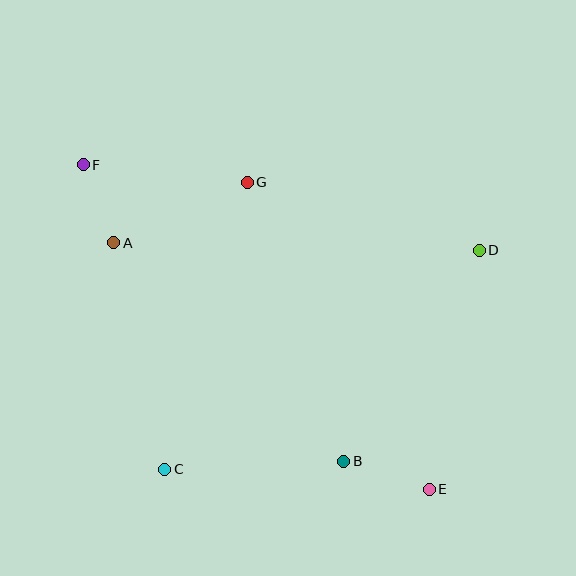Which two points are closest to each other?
Points A and F are closest to each other.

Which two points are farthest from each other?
Points E and F are farthest from each other.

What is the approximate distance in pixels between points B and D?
The distance between B and D is approximately 251 pixels.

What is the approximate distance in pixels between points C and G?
The distance between C and G is approximately 299 pixels.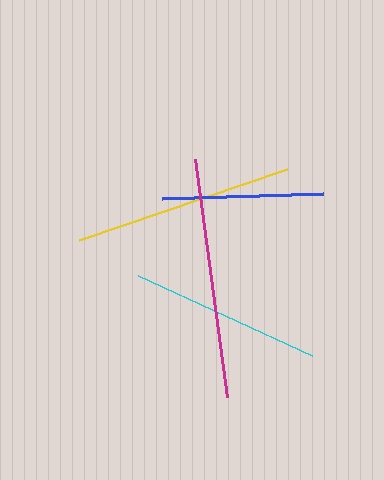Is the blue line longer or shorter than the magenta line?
The magenta line is longer than the blue line.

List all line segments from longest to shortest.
From longest to shortest: magenta, yellow, cyan, blue.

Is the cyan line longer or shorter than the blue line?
The cyan line is longer than the blue line.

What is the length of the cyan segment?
The cyan segment is approximately 192 pixels long.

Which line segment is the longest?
The magenta line is the longest at approximately 240 pixels.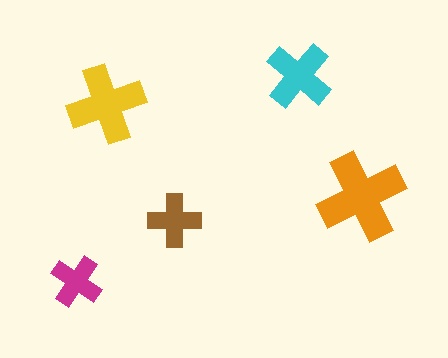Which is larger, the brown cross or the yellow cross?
The yellow one.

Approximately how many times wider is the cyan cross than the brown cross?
About 1.5 times wider.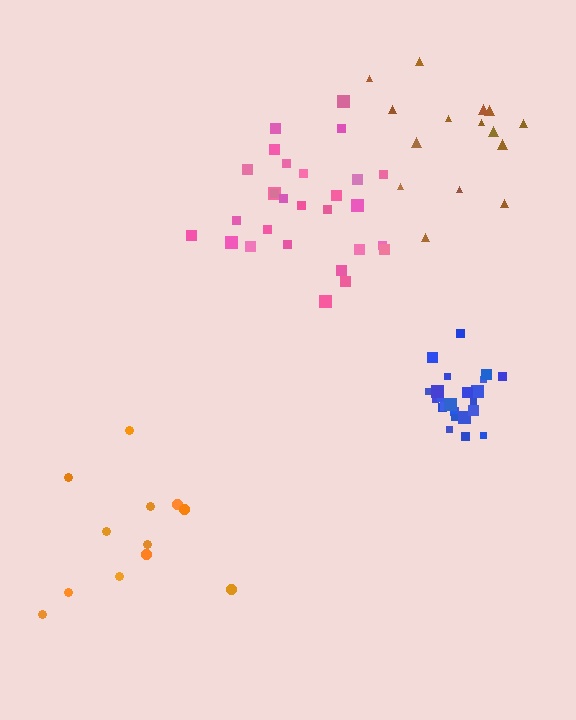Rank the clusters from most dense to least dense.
blue, pink, brown, orange.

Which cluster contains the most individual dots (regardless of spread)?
Pink (28).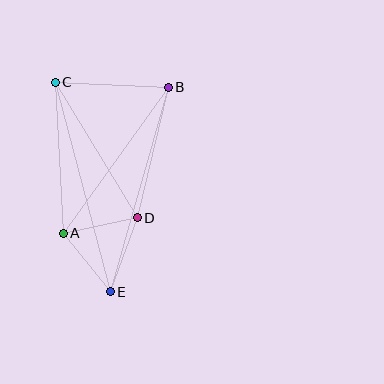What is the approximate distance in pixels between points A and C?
The distance between A and C is approximately 151 pixels.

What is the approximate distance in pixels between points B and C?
The distance between B and C is approximately 113 pixels.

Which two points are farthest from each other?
Points C and E are farthest from each other.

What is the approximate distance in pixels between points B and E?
The distance between B and E is approximately 213 pixels.